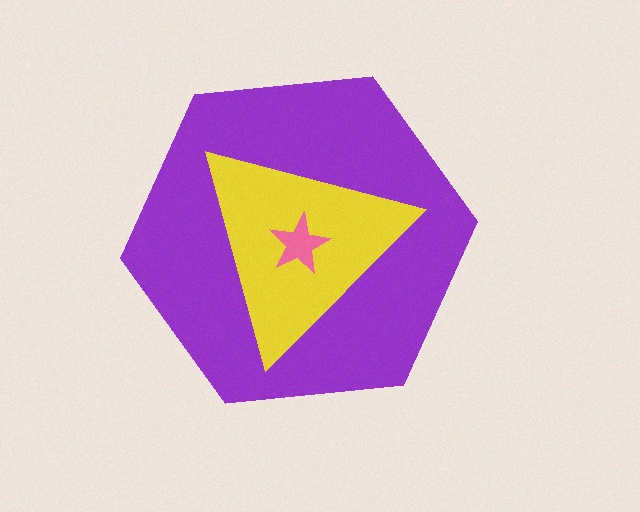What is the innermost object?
The pink star.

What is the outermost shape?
The purple hexagon.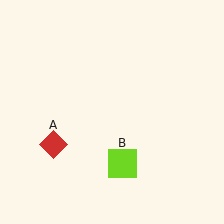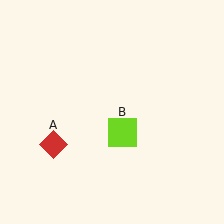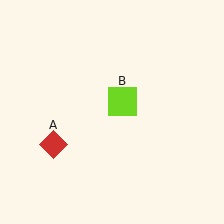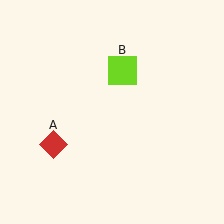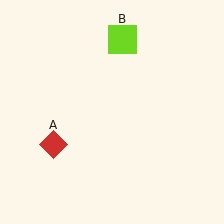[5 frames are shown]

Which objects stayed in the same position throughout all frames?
Red diamond (object A) remained stationary.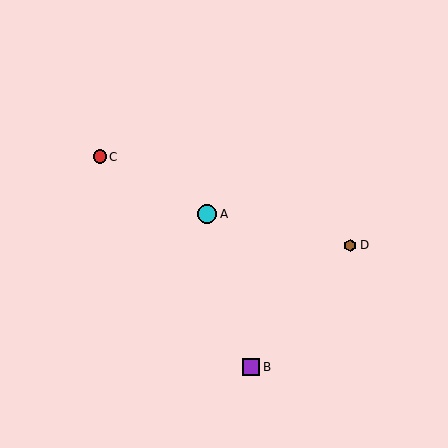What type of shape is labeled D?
Shape D is a brown hexagon.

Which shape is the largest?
The cyan circle (labeled A) is the largest.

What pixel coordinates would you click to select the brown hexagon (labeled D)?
Click at (350, 245) to select the brown hexagon D.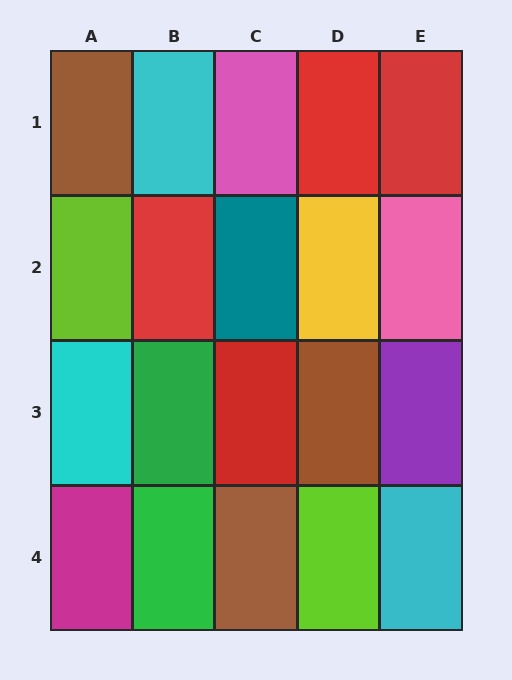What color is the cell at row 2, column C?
Teal.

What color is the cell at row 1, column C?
Pink.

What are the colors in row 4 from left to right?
Magenta, green, brown, lime, cyan.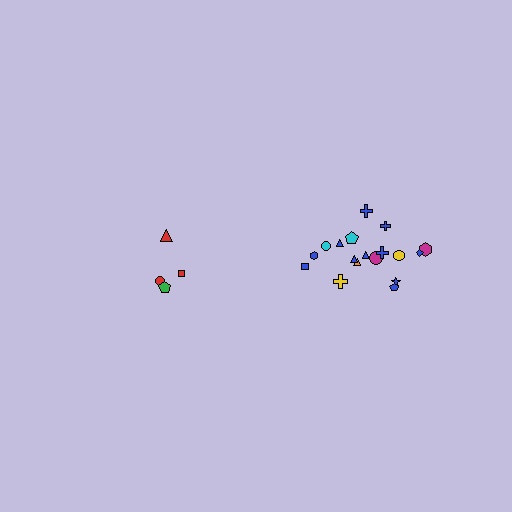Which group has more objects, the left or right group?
The right group.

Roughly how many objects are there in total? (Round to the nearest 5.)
Roughly 20 objects in total.